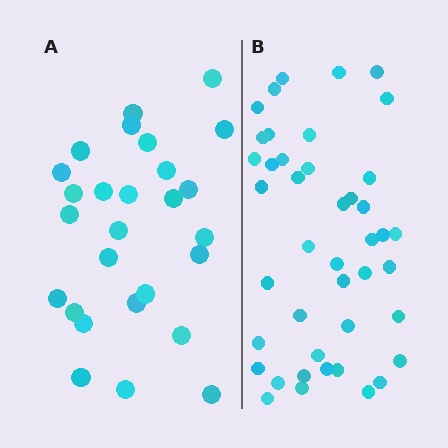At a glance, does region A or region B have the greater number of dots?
Region B (the right region) has more dots.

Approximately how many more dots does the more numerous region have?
Region B has approximately 15 more dots than region A.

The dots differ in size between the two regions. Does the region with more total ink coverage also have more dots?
No. Region A has more total ink coverage because its dots are larger, but region B actually contains more individual dots. Total area can be misleading — the number of items is what matters here.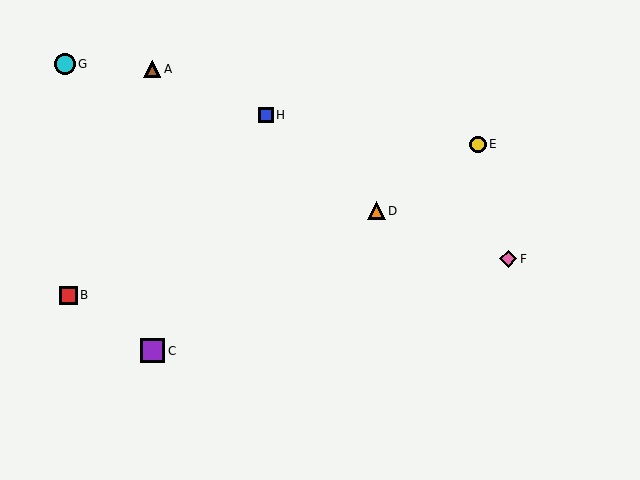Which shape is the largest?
The purple square (labeled C) is the largest.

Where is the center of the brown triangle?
The center of the brown triangle is at (152, 69).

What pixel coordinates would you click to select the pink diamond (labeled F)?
Click at (508, 259) to select the pink diamond F.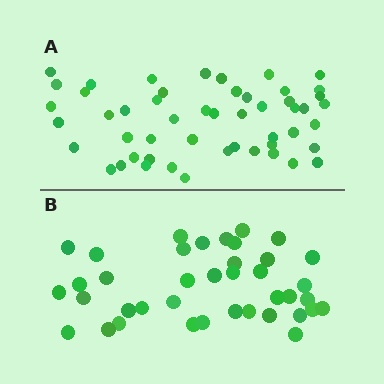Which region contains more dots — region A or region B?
Region A (the top region) has more dots.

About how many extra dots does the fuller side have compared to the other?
Region A has roughly 12 or so more dots than region B.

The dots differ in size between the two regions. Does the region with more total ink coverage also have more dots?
No. Region B has more total ink coverage because its dots are larger, but region A actually contains more individual dots. Total area can be misleading — the number of items is what matters here.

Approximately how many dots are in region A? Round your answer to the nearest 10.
About 50 dots. (The exact count is 51, which rounds to 50.)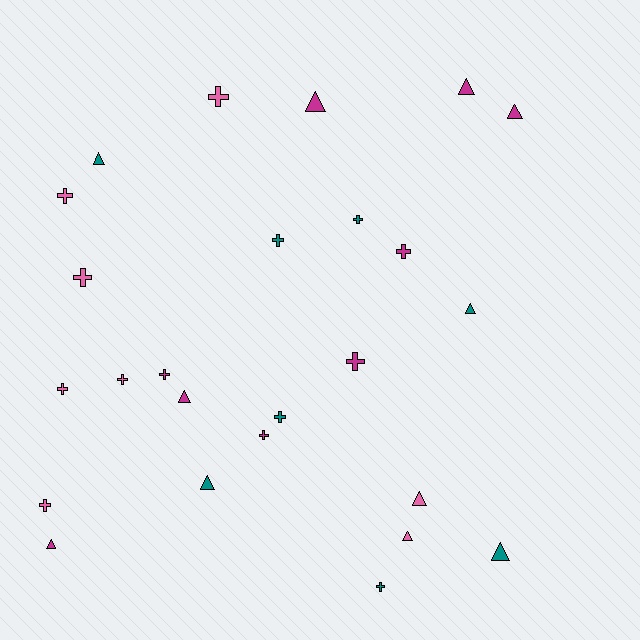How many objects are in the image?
There are 25 objects.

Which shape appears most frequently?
Cross, with 14 objects.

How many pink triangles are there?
There are 2 pink triangles.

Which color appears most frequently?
Magenta, with 9 objects.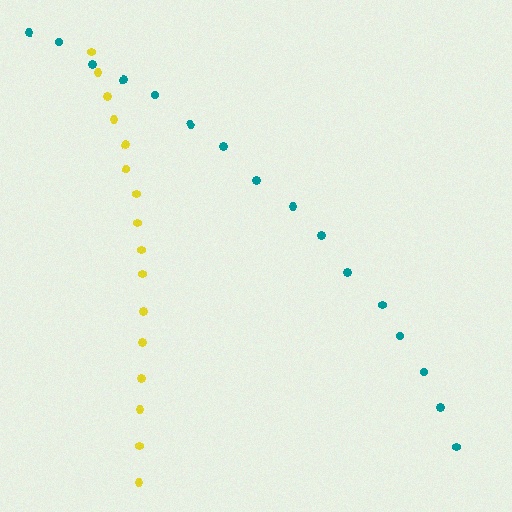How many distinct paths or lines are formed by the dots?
There are 2 distinct paths.